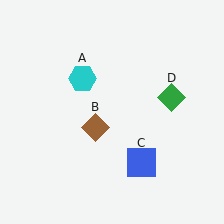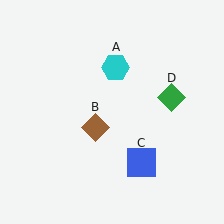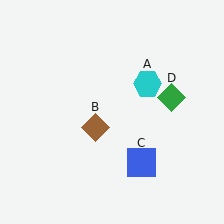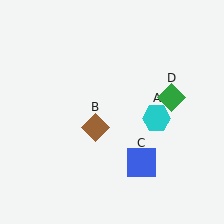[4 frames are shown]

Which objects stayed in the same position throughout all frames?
Brown diamond (object B) and blue square (object C) and green diamond (object D) remained stationary.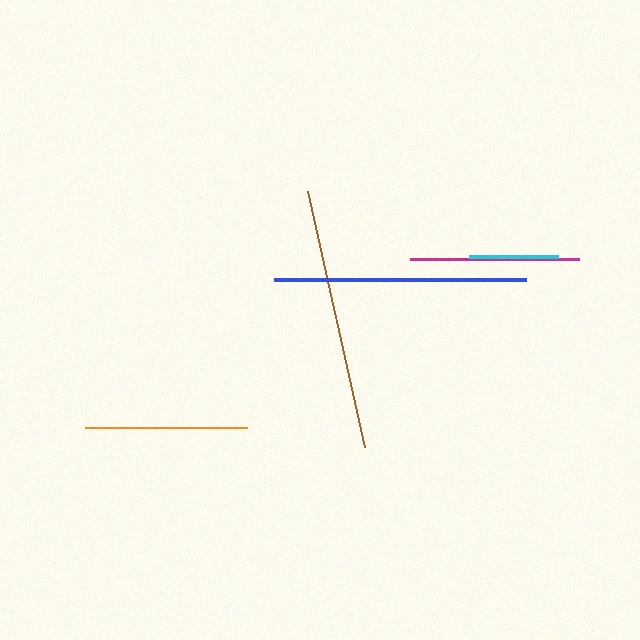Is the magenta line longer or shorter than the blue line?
The blue line is longer than the magenta line.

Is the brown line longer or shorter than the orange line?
The brown line is longer than the orange line.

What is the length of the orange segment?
The orange segment is approximately 162 pixels long.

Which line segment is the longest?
The brown line is the longest at approximately 262 pixels.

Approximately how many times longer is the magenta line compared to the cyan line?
The magenta line is approximately 1.9 times the length of the cyan line.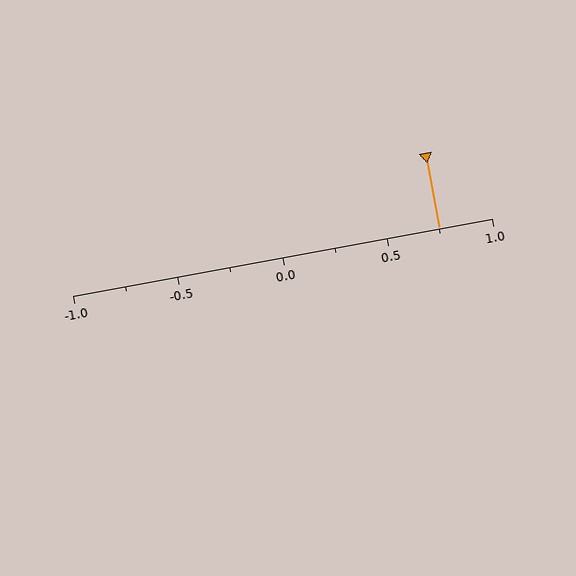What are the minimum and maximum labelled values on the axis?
The axis runs from -1.0 to 1.0.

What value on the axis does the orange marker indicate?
The marker indicates approximately 0.75.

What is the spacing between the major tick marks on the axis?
The major ticks are spaced 0.5 apart.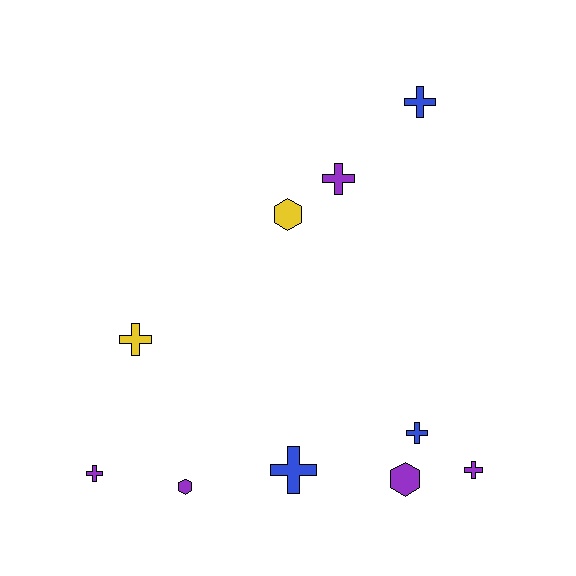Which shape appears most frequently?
Cross, with 7 objects.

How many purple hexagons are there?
There are 2 purple hexagons.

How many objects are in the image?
There are 10 objects.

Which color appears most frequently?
Purple, with 5 objects.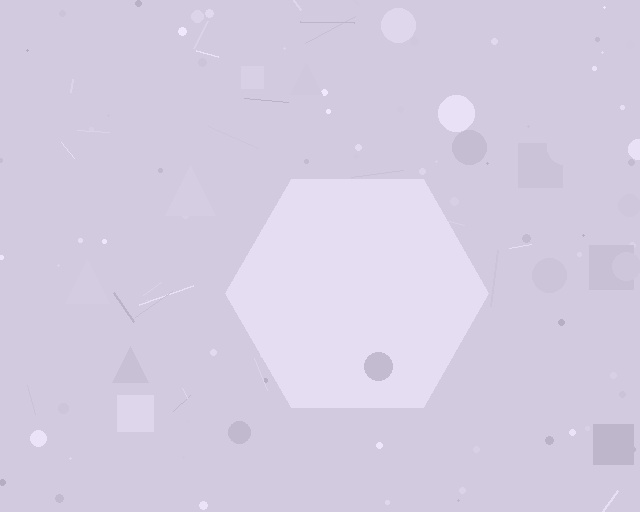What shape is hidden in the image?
A hexagon is hidden in the image.